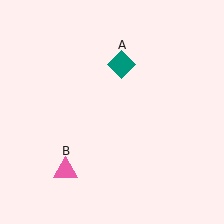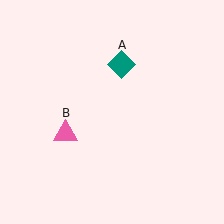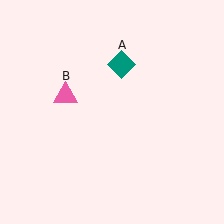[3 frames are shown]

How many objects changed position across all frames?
1 object changed position: pink triangle (object B).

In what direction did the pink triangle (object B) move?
The pink triangle (object B) moved up.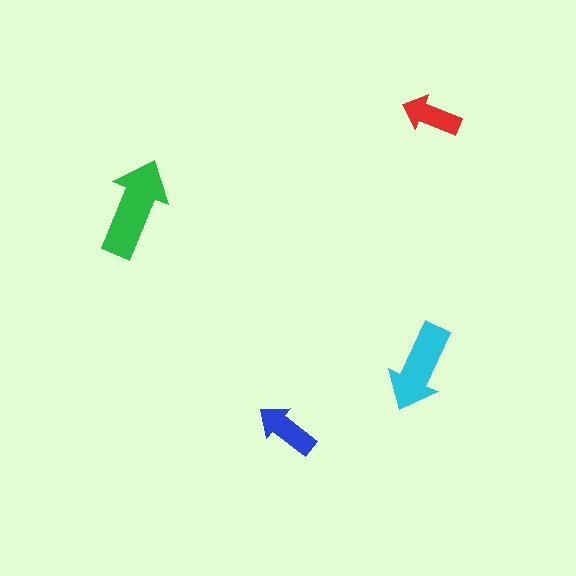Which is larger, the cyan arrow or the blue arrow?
The cyan one.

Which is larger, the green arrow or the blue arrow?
The green one.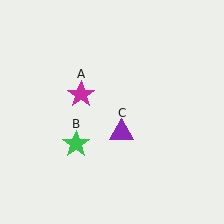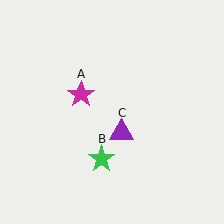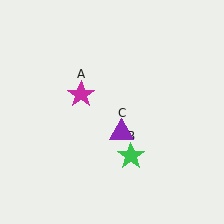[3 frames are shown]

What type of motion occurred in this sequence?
The green star (object B) rotated counterclockwise around the center of the scene.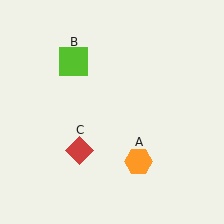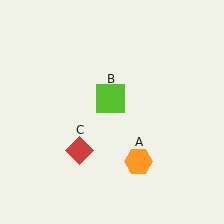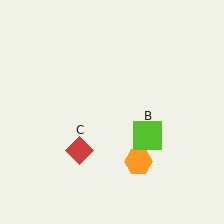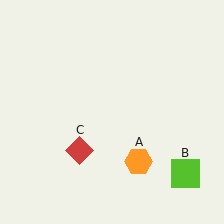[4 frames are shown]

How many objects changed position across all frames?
1 object changed position: lime square (object B).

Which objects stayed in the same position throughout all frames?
Orange hexagon (object A) and red diamond (object C) remained stationary.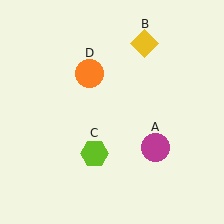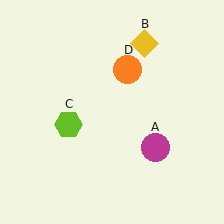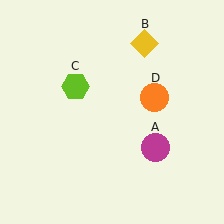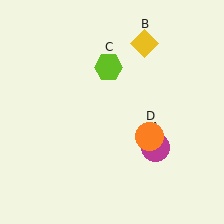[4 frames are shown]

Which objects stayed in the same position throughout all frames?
Magenta circle (object A) and yellow diamond (object B) remained stationary.